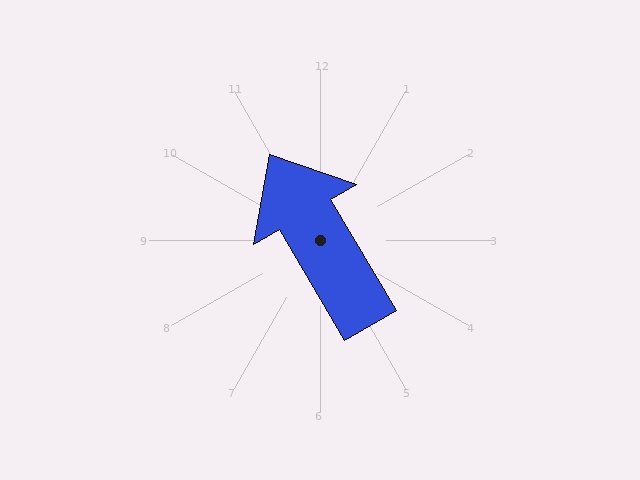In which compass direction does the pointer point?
Northwest.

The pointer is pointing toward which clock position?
Roughly 11 o'clock.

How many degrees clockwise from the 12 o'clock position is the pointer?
Approximately 329 degrees.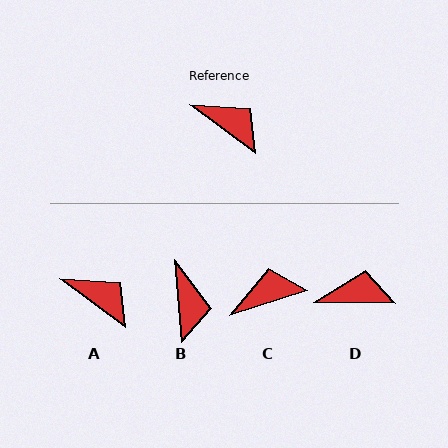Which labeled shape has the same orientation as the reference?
A.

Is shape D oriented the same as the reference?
No, it is off by about 36 degrees.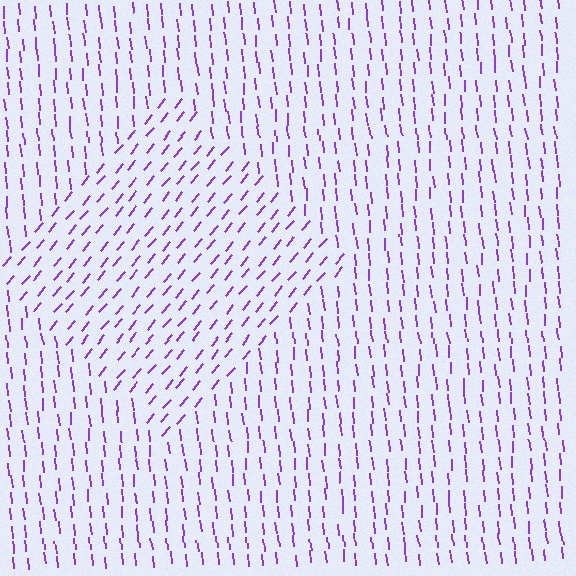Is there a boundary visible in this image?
Yes, there is a texture boundary formed by a change in line orientation.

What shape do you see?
I see a diamond.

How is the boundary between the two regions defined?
The boundary is defined purely by a change in line orientation (approximately 45 degrees difference). All lines are the same color and thickness.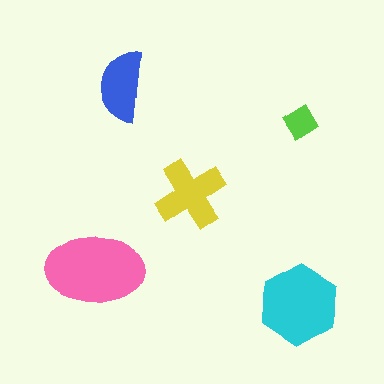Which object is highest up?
The blue semicircle is topmost.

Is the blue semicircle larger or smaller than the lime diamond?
Larger.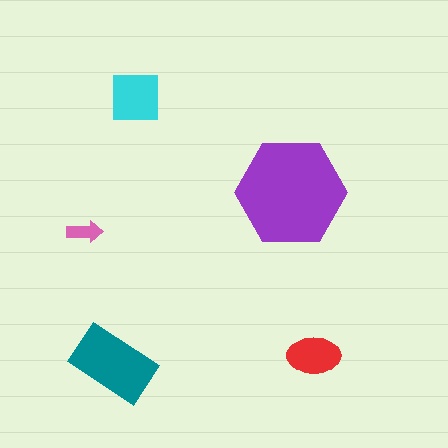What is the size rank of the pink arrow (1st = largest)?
5th.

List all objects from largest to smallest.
The purple hexagon, the teal rectangle, the cyan square, the red ellipse, the pink arrow.